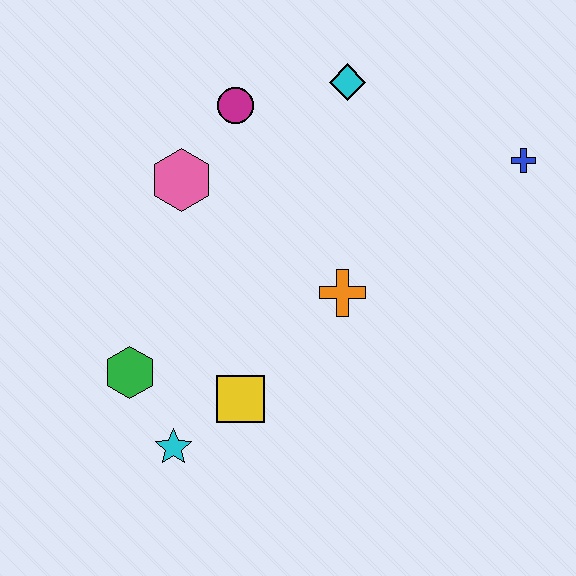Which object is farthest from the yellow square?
The blue cross is farthest from the yellow square.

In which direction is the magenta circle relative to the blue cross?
The magenta circle is to the left of the blue cross.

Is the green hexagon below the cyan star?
No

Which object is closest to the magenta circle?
The pink hexagon is closest to the magenta circle.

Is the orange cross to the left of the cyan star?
No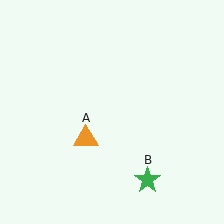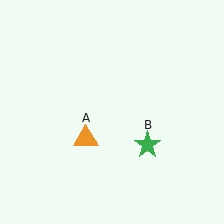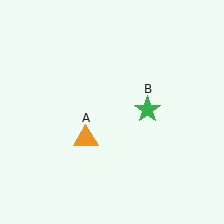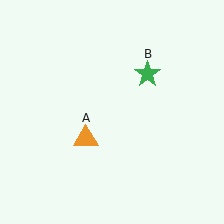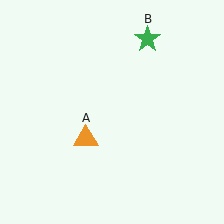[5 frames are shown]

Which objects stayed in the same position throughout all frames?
Orange triangle (object A) remained stationary.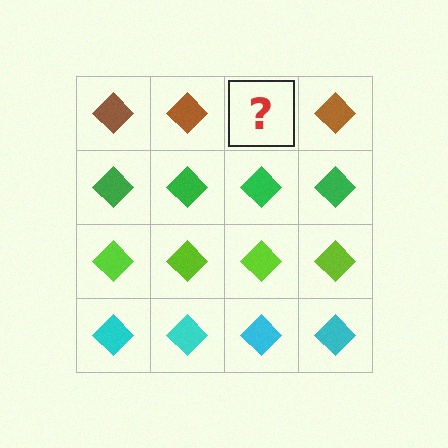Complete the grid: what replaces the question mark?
The question mark should be replaced with a brown diamond.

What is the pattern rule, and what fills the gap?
The rule is that each row has a consistent color. The gap should be filled with a brown diamond.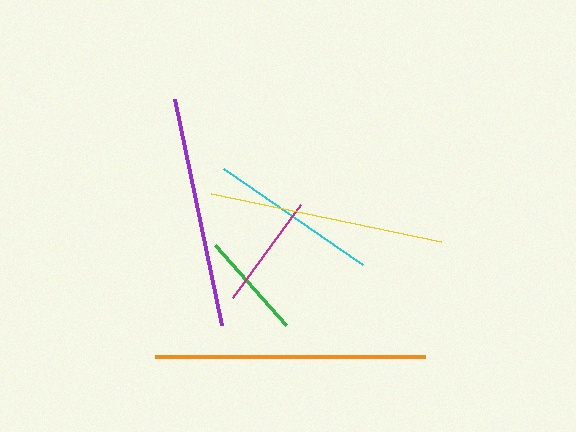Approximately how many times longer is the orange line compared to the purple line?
The orange line is approximately 1.2 times the length of the purple line.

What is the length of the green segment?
The green segment is approximately 108 pixels long.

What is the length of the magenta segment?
The magenta segment is approximately 116 pixels long.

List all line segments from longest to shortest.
From longest to shortest: orange, yellow, purple, cyan, magenta, green.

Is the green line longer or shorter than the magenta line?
The magenta line is longer than the green line.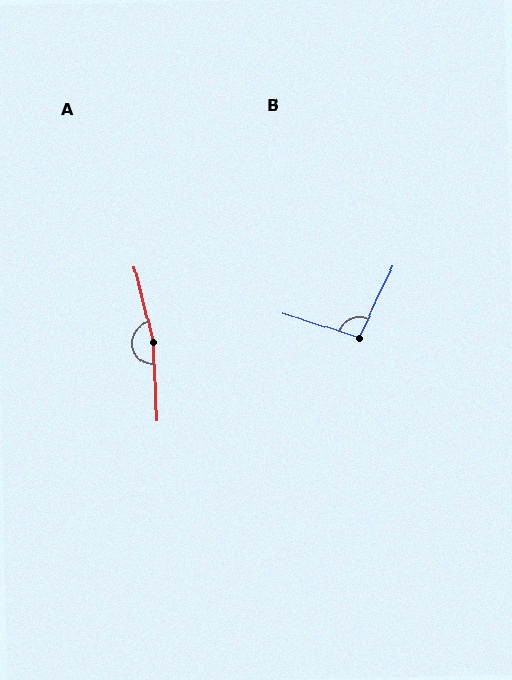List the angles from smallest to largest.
B (98°), A (169°).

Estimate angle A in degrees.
Approximately 169 degrees.